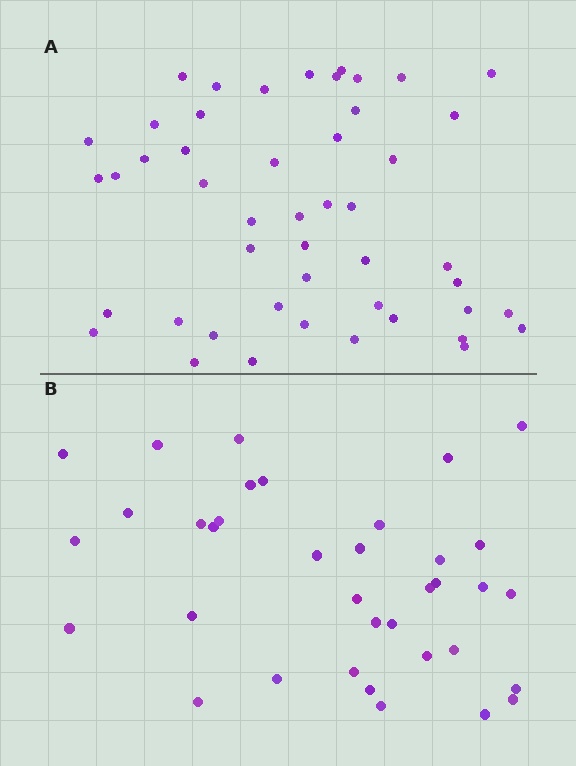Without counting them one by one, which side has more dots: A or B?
Region A (the top region) has more dots.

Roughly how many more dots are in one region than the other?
Region A has roughly 12 or so more dots than region B.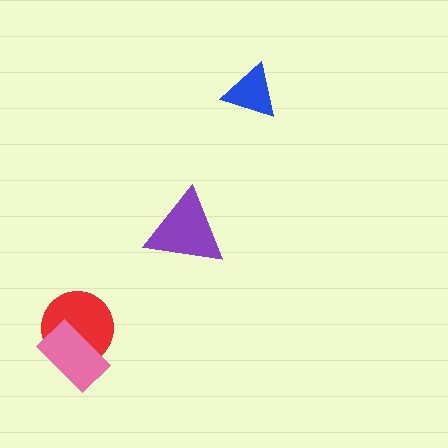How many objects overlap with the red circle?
1 object overlaps with the red circle.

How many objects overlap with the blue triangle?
0 objects overlap with the blue triangle.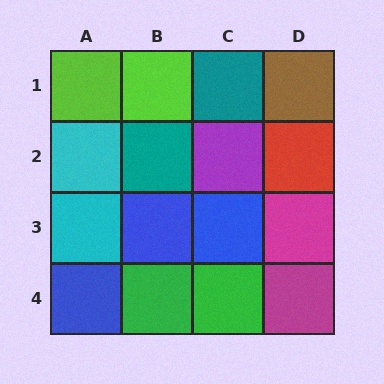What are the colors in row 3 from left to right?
Cyan, blue, blue, magenta.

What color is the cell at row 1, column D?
Brown.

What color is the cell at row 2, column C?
Purple.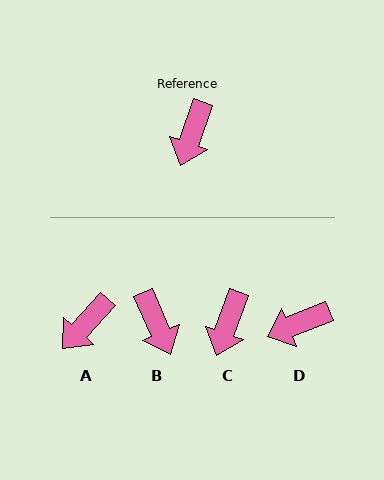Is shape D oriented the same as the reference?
No, it is off by about 49 degrees.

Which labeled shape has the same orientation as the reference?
C.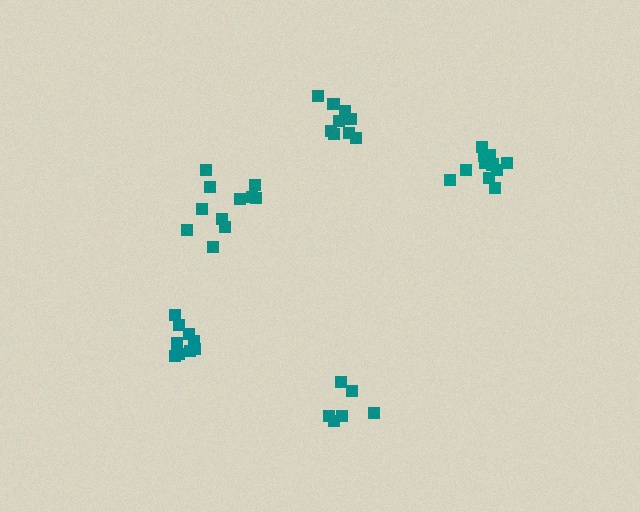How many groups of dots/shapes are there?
There are 5 groups.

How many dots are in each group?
Group 1: 9 dots, Group 2: 9 dots, Group 3: 11 dots, Group 4: 6 dots, Group 5: 12 dots (47 total).